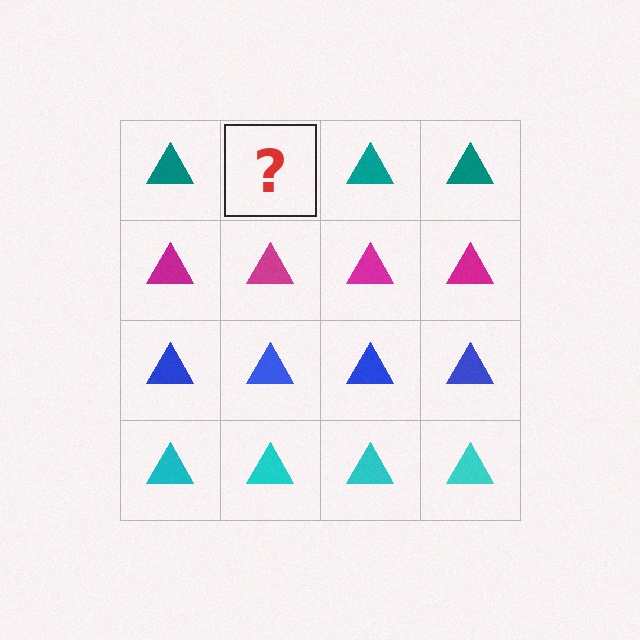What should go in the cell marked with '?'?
The missing cell should contain a teal triangle.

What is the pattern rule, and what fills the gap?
The rule is that each row has a consistent color. The gap should be filled with a teal triangle.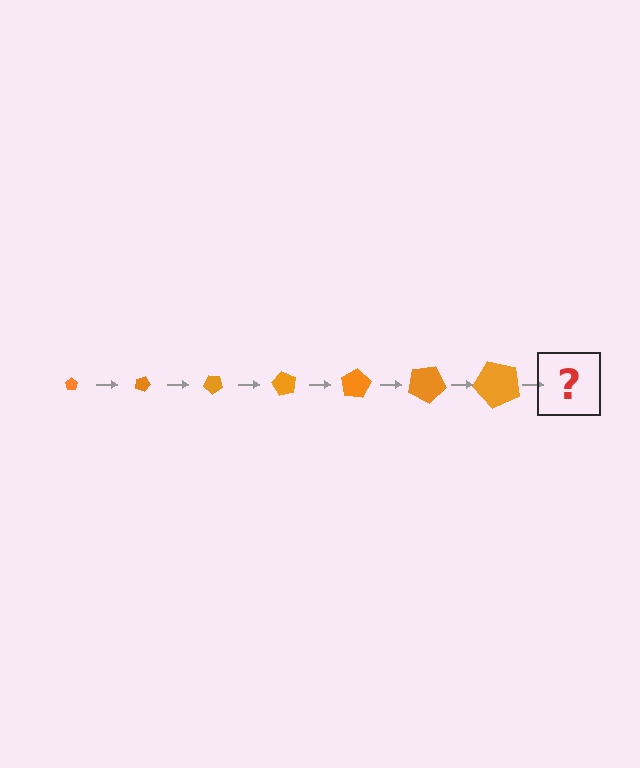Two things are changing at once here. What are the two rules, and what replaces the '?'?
The two rules are that the pentagon grows larger each step and it rotates 20 degrees each step. The '?' should be a pentagon, larger than the previous one and rotated 140 degrees from the start.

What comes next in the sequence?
The next element should be a pentagon, larger than the previous one and rotated 140 degrees from the start.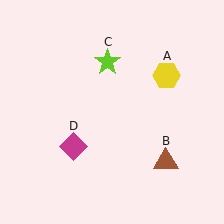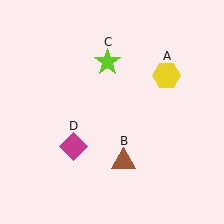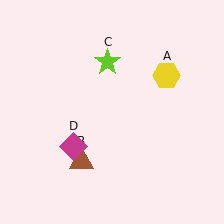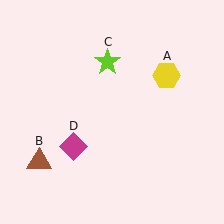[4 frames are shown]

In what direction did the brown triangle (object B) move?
The brown triangle (object B) moved left.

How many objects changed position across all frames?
1 object changed position: brown triangle (object B).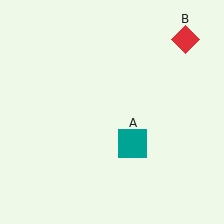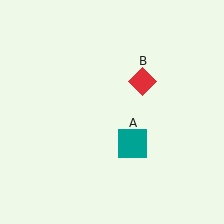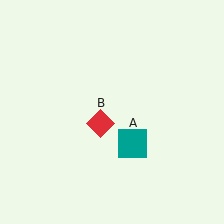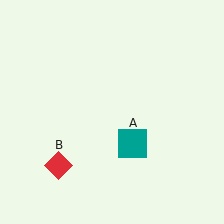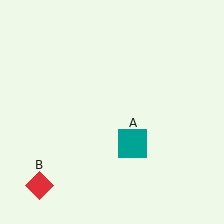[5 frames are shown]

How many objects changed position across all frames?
1 object changed position: red diamond (object B).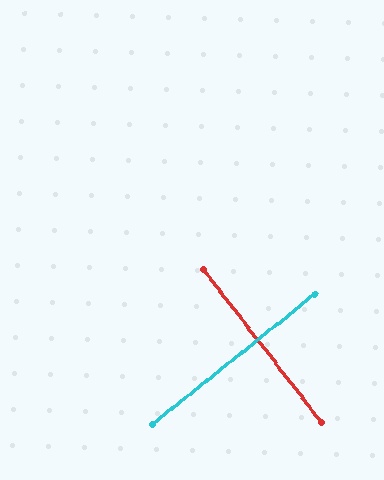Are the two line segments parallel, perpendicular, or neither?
Perpendicular — they meet at approximately 89°.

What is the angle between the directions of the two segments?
Approximately 89 degrees.